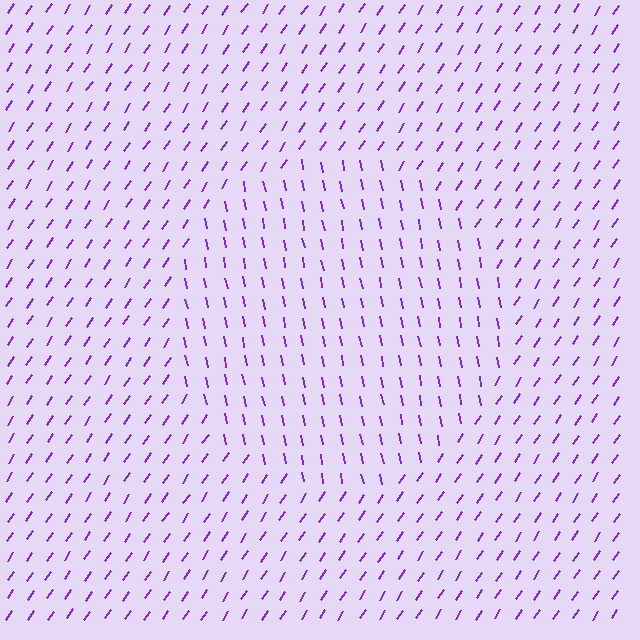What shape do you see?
I see a circle.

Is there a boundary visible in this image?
Yes, there is a texture boundary formed by a change in line orientation.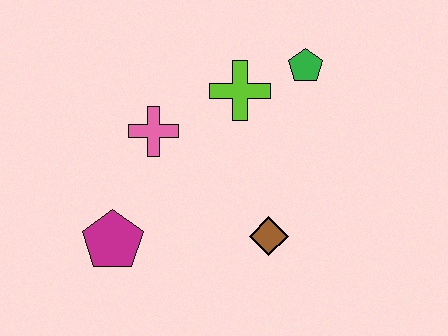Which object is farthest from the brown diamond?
The green pentagon is farthest from the brown diamond.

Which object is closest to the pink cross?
The lime cross is closest to the pink cross.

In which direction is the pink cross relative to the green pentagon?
The pink cross is to the left of the green pentagon.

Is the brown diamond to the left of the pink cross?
No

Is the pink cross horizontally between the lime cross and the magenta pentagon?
Yes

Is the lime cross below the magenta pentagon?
No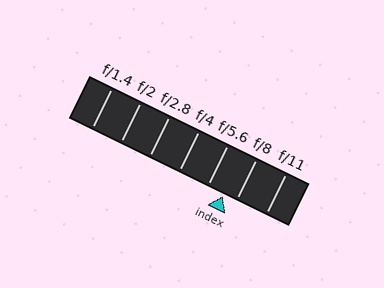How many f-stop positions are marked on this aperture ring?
There are 7 f-stop positions marked.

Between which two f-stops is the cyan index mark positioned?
The index mark is between f/5.6 and f/8.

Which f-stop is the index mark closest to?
The index mark is closest to f/8.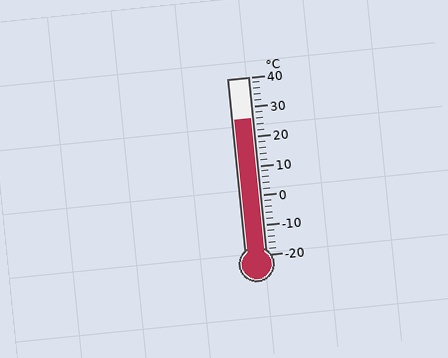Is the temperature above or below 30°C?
The temperature is below 30°C.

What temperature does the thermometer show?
The thermometer shows approximately 26°C.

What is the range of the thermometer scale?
The thermometer scale ranges from -20°C to 40°C.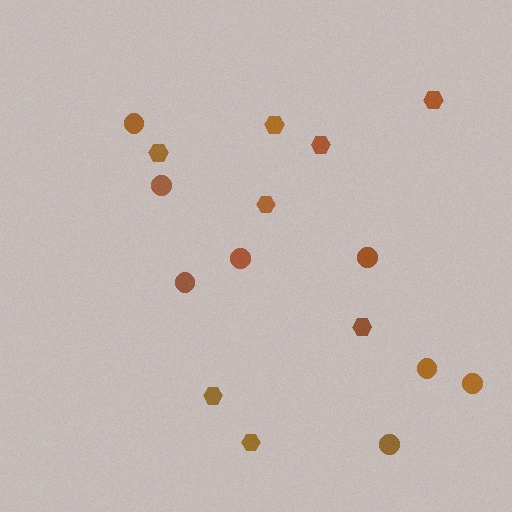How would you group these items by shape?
There are 2 groups: one group of hexagons (8) and one group of circles (8).